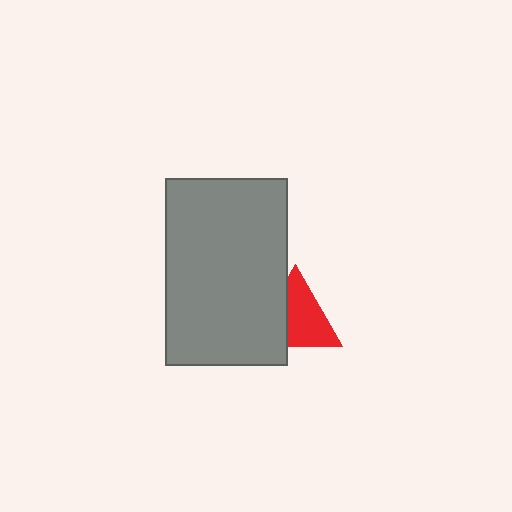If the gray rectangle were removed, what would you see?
You would see the complete red triangle.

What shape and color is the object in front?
The object in front is a gray rectangle.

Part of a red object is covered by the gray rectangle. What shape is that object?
It is a triangle.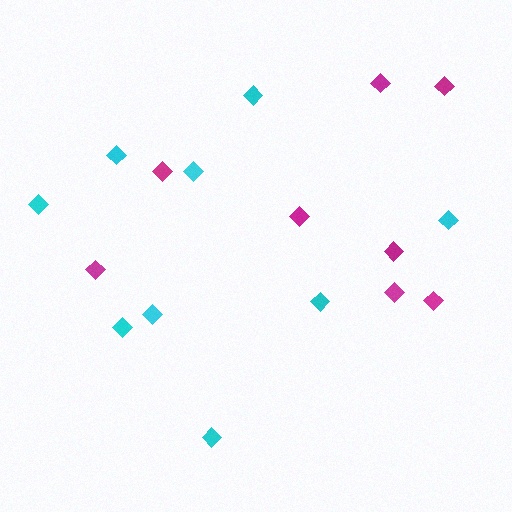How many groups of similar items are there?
There are 2 groups: one group of magenta diamonds (8) and one group of cyan diamonds (9).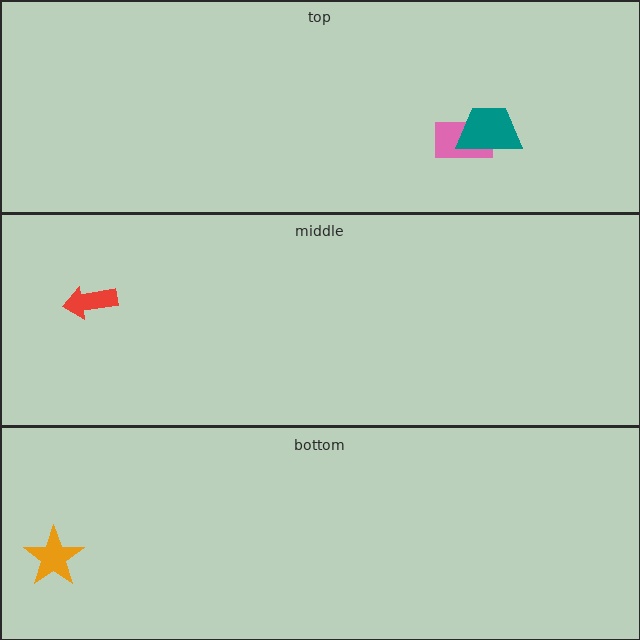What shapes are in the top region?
The pink rectangle, the teal trapezoid.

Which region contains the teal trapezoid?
The top region.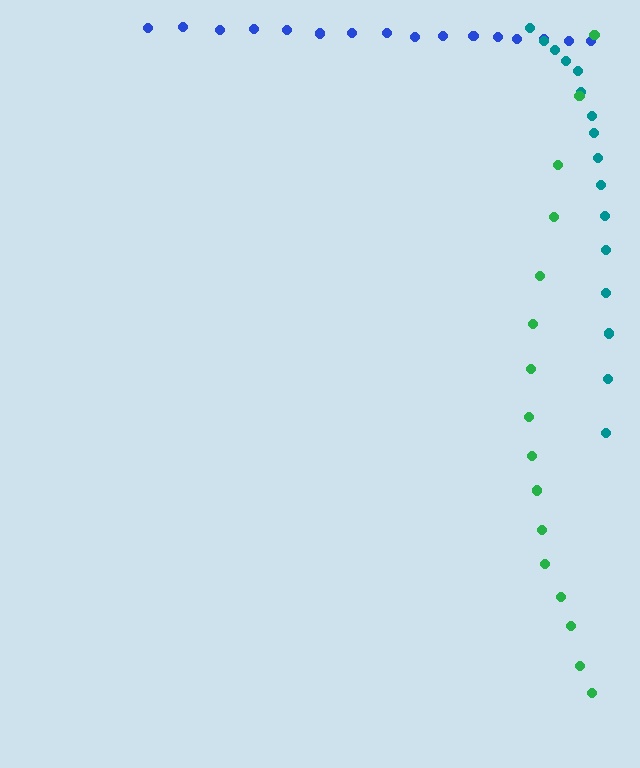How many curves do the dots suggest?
There are 3 distinct paths.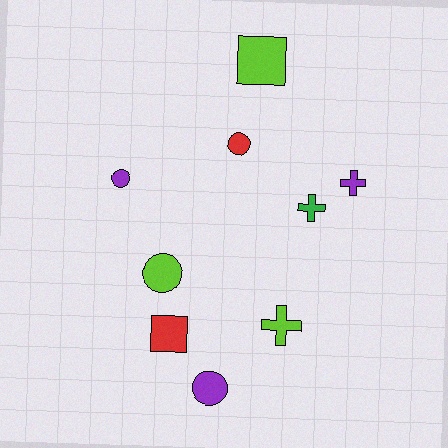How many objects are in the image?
There are 9 objects.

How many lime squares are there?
There is 1 lime square.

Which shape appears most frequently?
Circle, with 4 objects.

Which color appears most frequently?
Purple, with 3 objects.